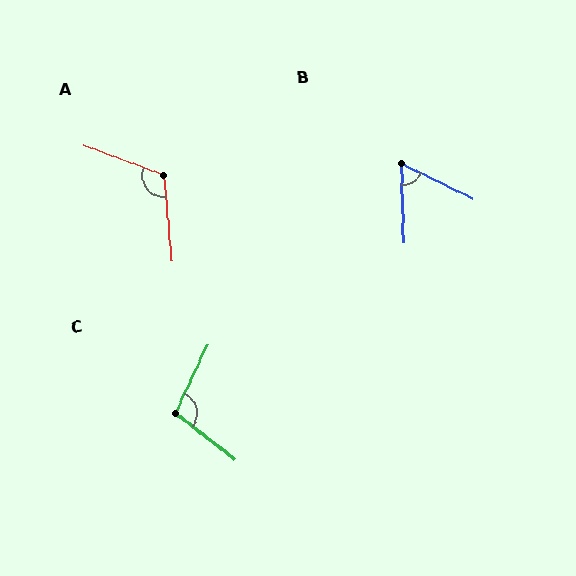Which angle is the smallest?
B, at approximately 62 degrees.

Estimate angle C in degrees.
Approximately 103 degrees.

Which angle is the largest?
A, at approximately 115 degrees.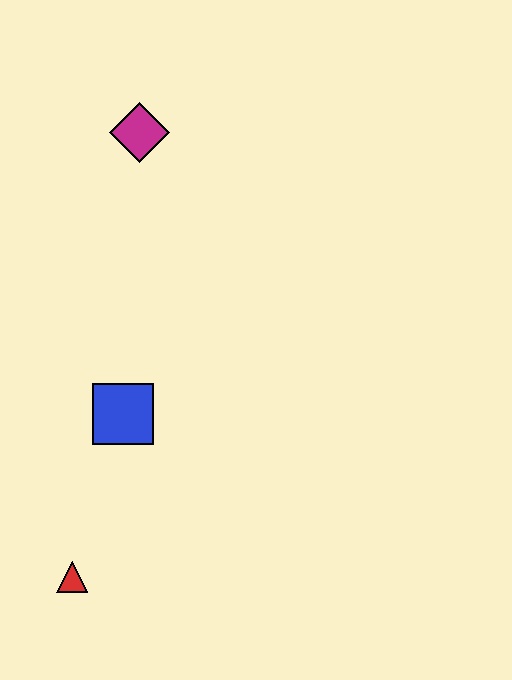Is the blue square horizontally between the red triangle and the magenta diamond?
Yes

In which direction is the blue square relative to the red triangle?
The blue square is above the red triangle.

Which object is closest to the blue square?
The red triangle is closest to the blue square.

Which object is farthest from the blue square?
The magenta diamond is farthest from the blue square.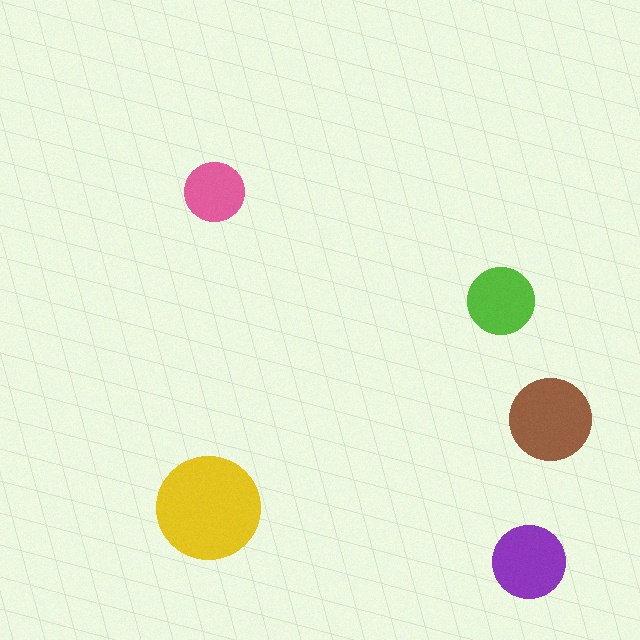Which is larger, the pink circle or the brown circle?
The brown one.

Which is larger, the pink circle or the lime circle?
The lime one.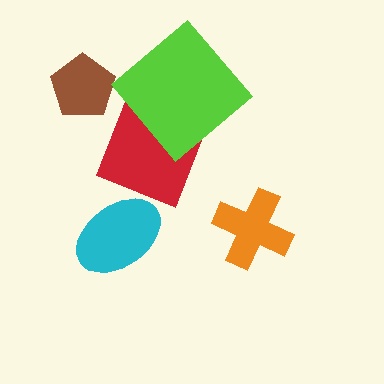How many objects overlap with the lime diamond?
1 object overlaps with the lime diamond.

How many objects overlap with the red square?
1 object overlaps with the red square.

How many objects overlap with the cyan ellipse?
0 objects overlap with the cyan ellipse.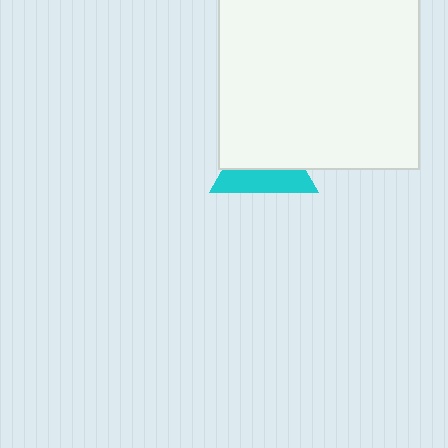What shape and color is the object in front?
The object in front is a white square.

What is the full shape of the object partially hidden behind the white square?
The partially hidden object is a cyan triangle.